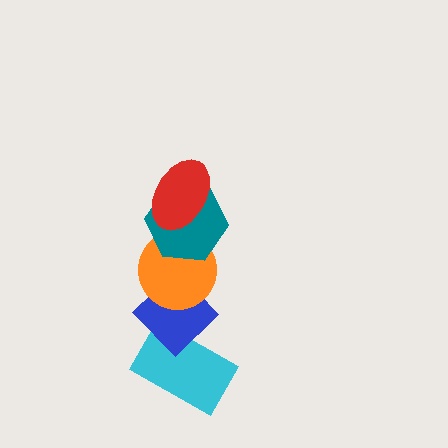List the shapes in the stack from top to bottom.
From top to bottom: the red ellipse, the teal hexagon, the orange circle, the blue diamond, the cyan rectangle.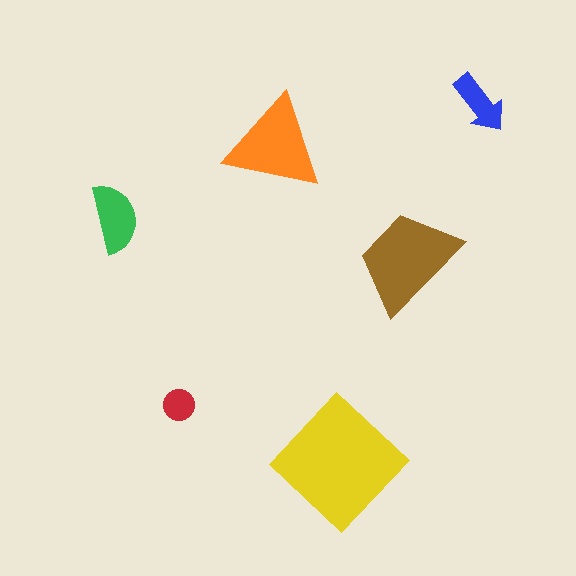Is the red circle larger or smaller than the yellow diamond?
Smaller.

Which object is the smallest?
The red circle.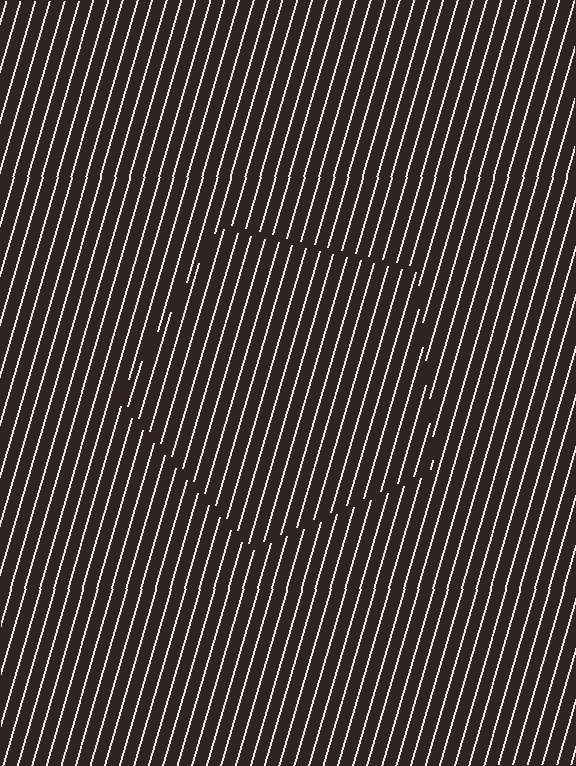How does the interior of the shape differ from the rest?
The interior of the shape contains the same grating, shifted by half a period — the contour is defined by the phase discontinuity where line-ends from the inner and outer gratings abut.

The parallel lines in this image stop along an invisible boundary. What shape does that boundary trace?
An illusory pentagon. The interior of the shape contains the same grating, shifted by half a period — the contour is defined by the phase discontinuity where line-ends from the inner and outer gratings abut.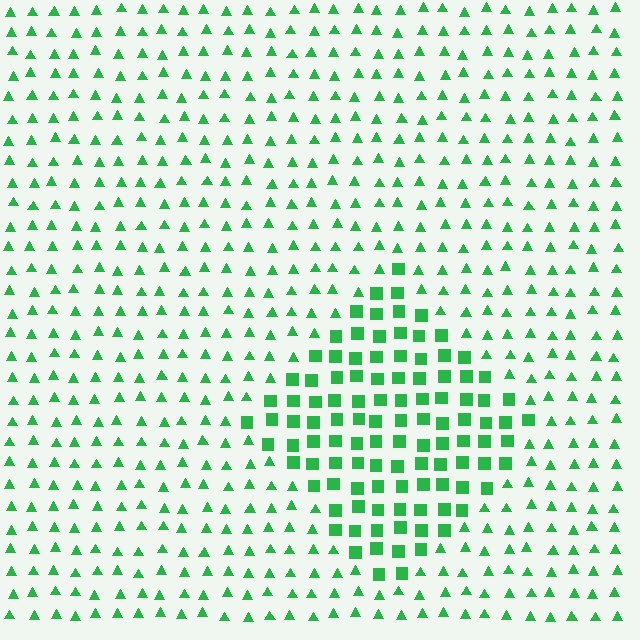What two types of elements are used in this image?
The image uses squares inside the diamond region and triangles outside it.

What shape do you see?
I see a diamond.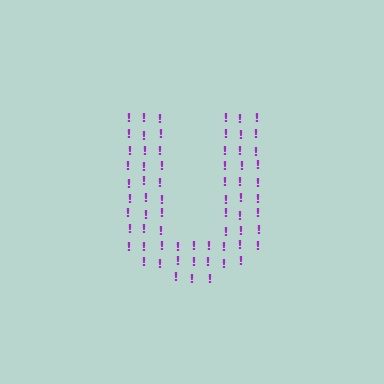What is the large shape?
The large shape is the letter U.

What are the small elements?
The small elements are exclamation marks.